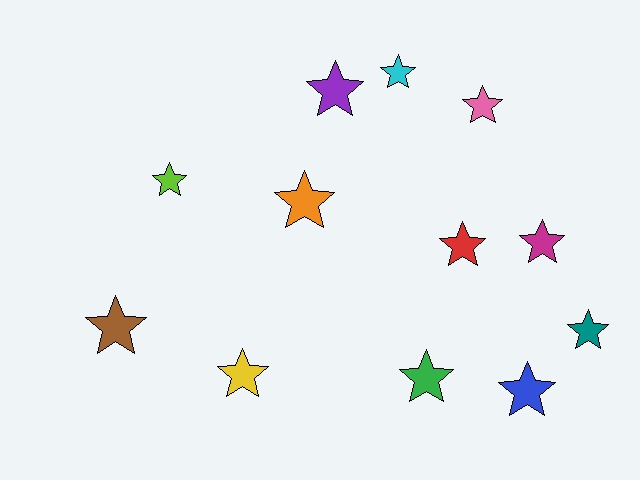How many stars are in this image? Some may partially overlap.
There are 12 stars.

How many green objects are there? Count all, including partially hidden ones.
There is 1 green object.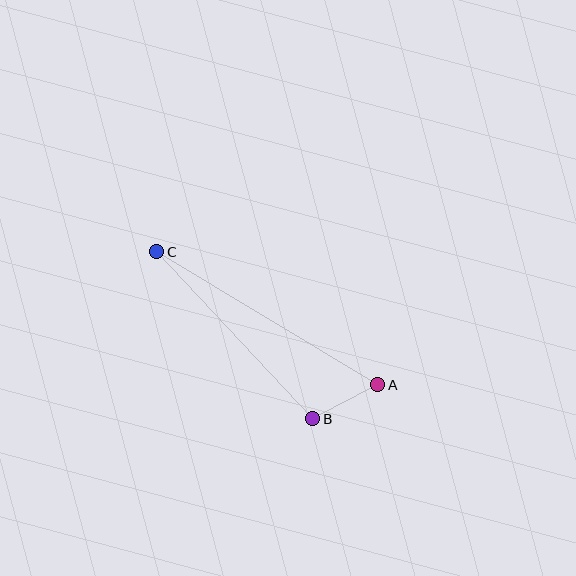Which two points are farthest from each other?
Points A and C are farthest from each other.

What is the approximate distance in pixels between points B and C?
The distance between B and C is approximately 229 pixels.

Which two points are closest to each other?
Points A and B are closest to each other.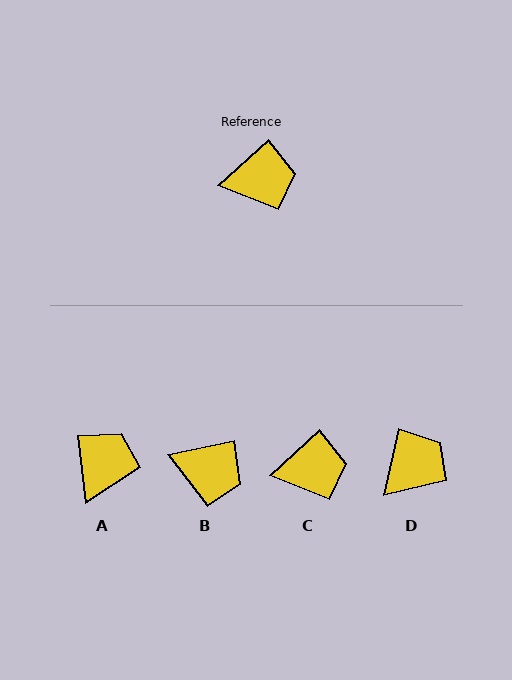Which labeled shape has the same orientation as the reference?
C.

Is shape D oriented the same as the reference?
No, it is off by about 34 degrees.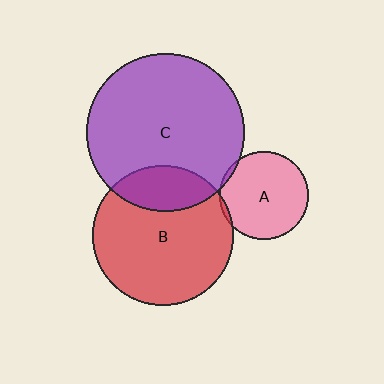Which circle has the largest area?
Circle C (purple).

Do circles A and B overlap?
Yes.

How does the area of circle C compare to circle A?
Approximately 3.2 times.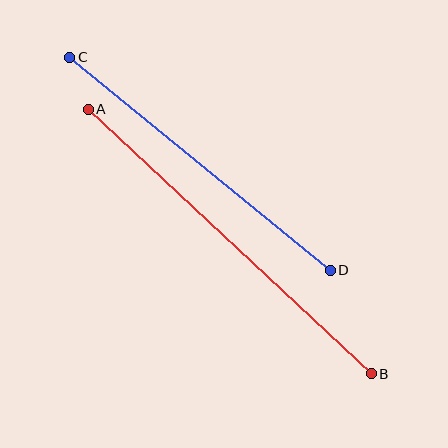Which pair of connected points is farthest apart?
Points A and B are farthest apart.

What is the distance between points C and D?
The distance is approximately 337 pixels.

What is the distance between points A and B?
The distance is approximately 387 pixels.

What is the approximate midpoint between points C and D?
The midpoint is at approximately (200, 164) pixels.